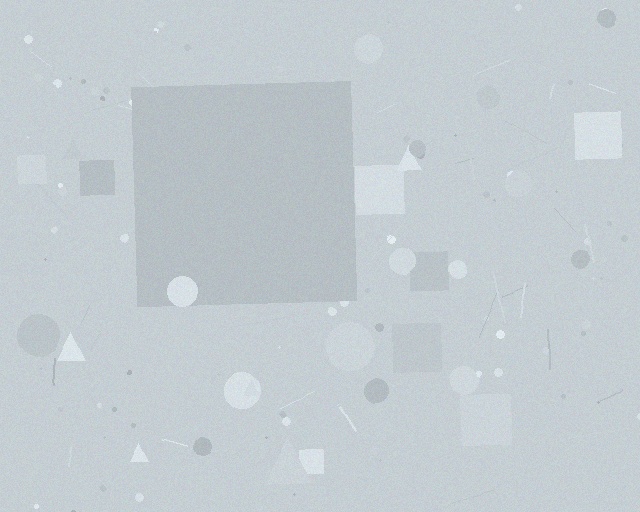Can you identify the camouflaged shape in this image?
The camouflaged shape is a square.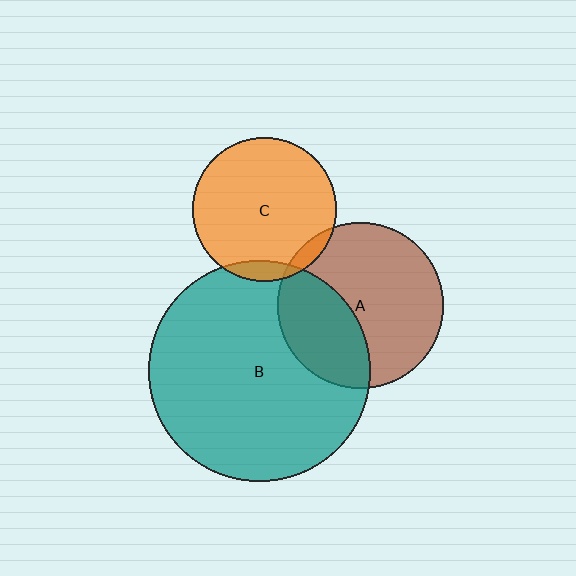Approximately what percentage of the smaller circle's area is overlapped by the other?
Approximately 35%.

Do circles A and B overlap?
Yes.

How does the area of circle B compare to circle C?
Approximately 2.4 times.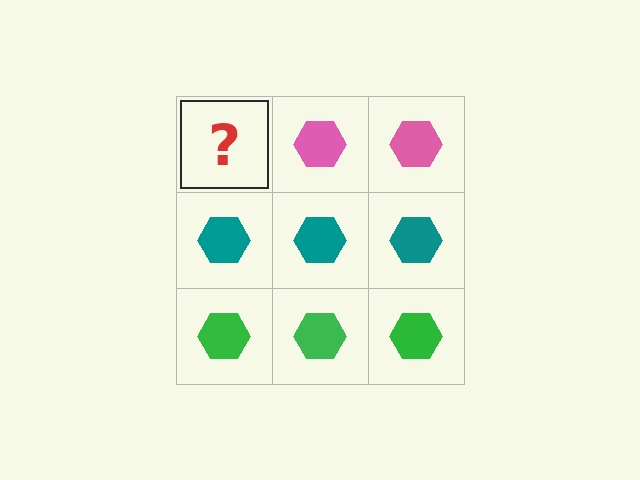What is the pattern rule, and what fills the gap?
The rule is that each row has a consistent color. The gap should be filled with a pink hexagon.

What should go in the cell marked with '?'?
The missing cell should contain a pink hexagon.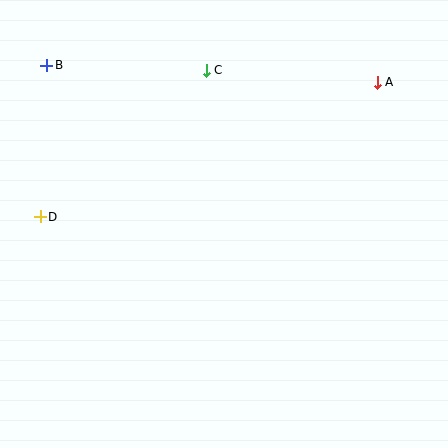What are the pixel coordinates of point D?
Point D is at (40, 217).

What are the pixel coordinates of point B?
Point B is at (47, 65).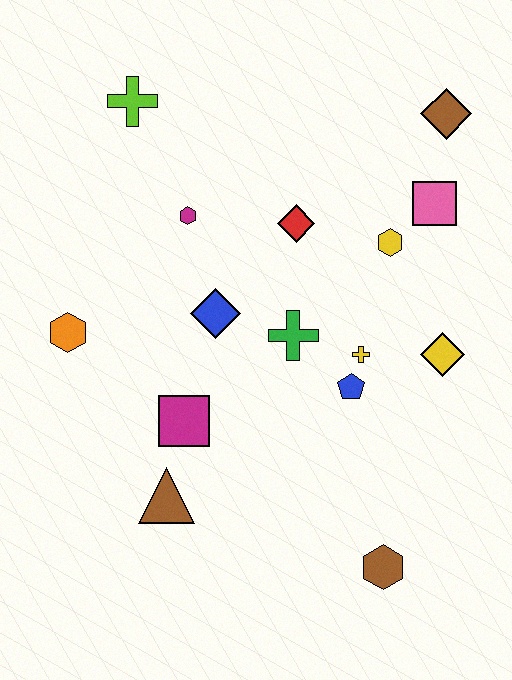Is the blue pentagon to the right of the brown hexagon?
No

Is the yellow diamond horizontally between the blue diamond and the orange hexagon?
No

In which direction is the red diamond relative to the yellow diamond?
The red diamond is to the left of the yellow diamond.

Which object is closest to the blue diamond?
The green cross is closest to the blue diamond.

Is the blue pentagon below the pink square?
Yes